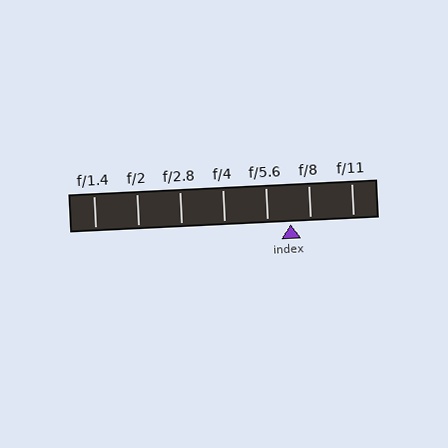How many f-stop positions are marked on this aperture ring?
There are 7 f-stop positions marked.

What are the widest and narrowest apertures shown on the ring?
The widest aperture shown is f/1.4 and the narrowest is f/11.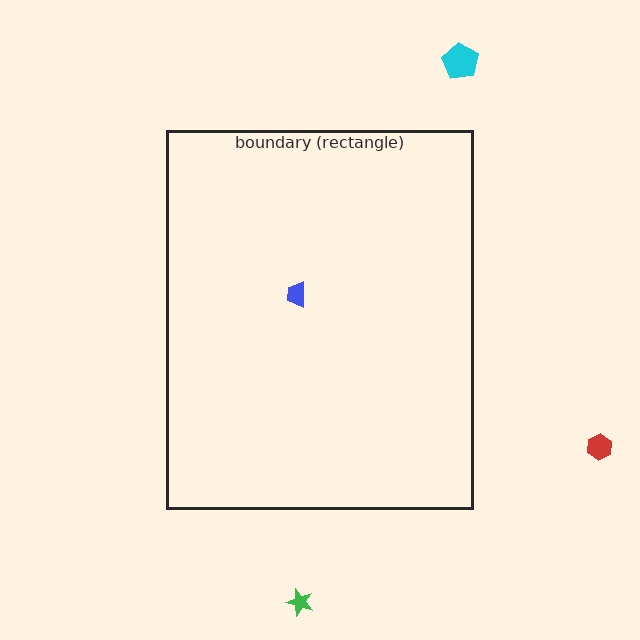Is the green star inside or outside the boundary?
Outside.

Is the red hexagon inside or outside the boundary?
Outside.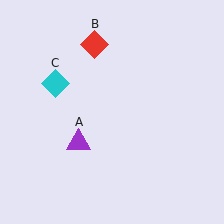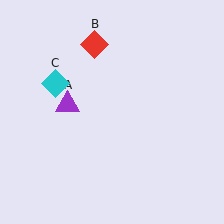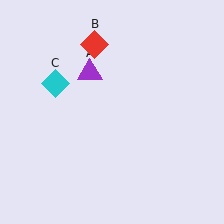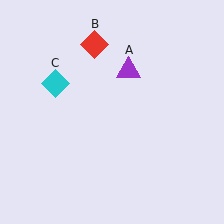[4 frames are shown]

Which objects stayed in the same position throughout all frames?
Red diamond (object B) and cyan diamond (object C) remained stationary.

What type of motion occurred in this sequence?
The purple triangle (object A) rotated clockwise around the center of the scene.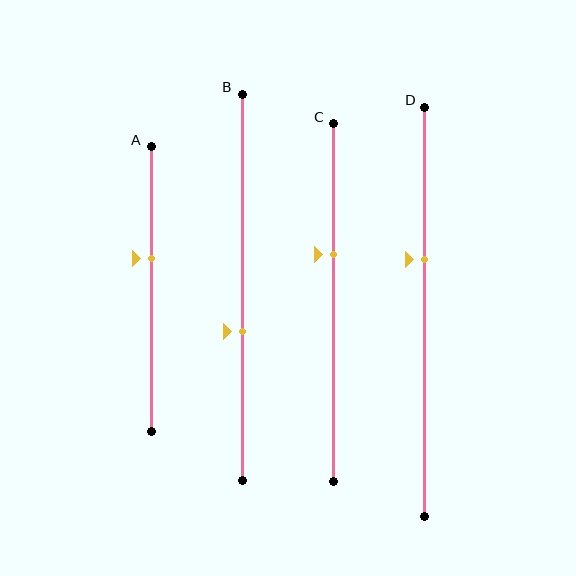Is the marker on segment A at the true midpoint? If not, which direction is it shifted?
No, the marker on segment A is shifted upward by about 11% of the segment length.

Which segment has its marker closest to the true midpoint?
Segment A has its marker closest to the true midpoint.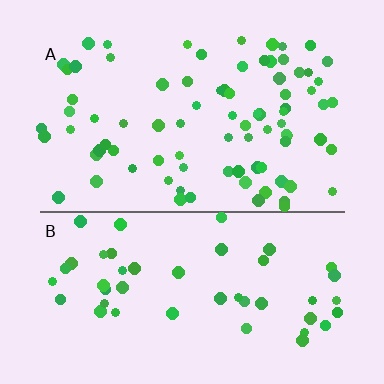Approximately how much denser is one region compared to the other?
Approximately 1.7× — region A over region B.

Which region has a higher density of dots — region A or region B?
A (the top).